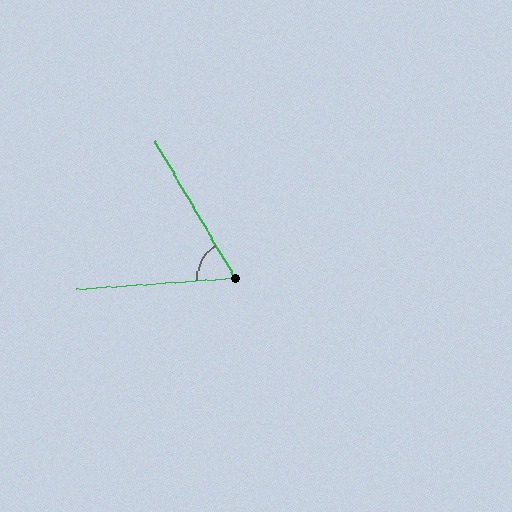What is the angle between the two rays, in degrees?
Approximately 63 degrees.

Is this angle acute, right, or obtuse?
It is acute.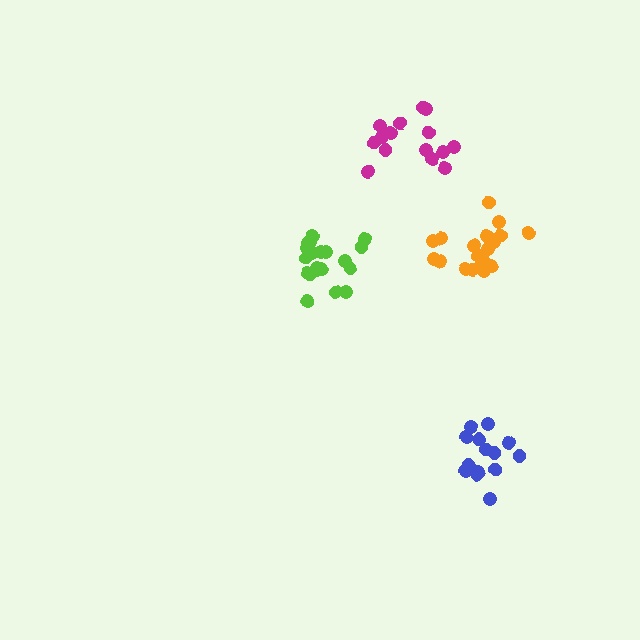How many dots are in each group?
Group 1: 15 dots, Group 2: 15 dots, Group 3: 20 dots, Group 4: 21 dots (71 total).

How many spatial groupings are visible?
There are 4 spatial groupings.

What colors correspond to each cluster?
The clusters are colored: blue, magenta, orange, lime.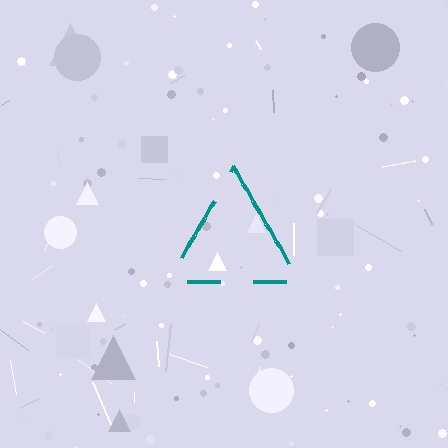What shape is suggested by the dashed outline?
The dashed outline suggests a triangle.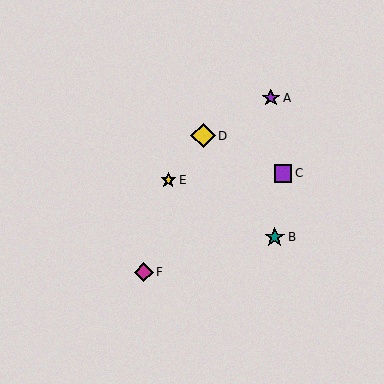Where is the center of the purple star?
The center of the purple star is at (271, 98).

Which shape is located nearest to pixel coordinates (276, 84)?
The purple star (labeled A) at (271, 98) is nearest to that location.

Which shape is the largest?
The yellow diamond (labeled D) is the largest.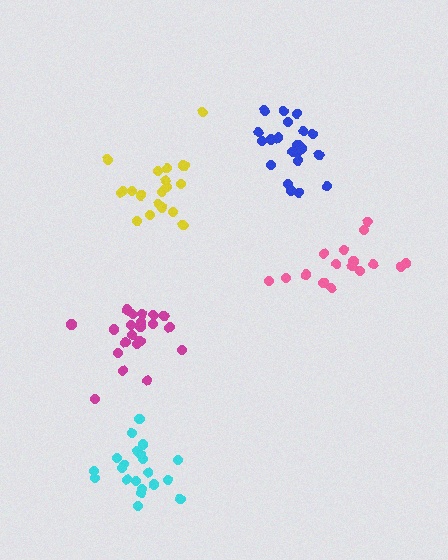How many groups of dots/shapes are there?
There are 5 groups.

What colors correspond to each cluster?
The clusters are colored: yellow, cyan, magenta, pink, blue.